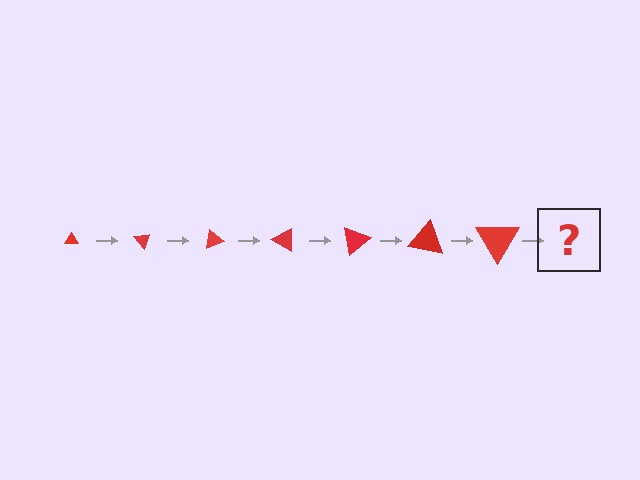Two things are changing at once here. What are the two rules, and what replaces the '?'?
The two rules are that the triangle grows larger each step and it rotates 50 degrees each step. The '?' should be a triangle, larger than the previous one and rotated 350 degrees from the start.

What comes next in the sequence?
The next element should be a triangle, larger than the previous one and rotated 350 degrees from the start.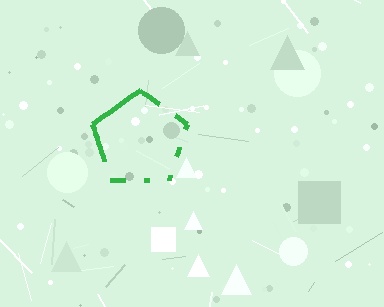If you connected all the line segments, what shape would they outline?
They would outline a pentagon.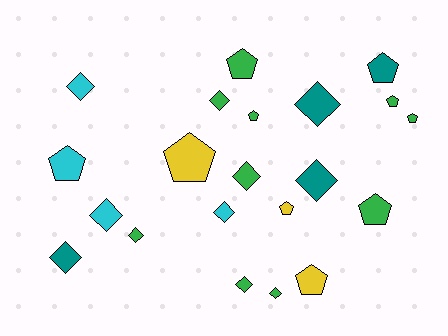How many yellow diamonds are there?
There are no yellow diamonds.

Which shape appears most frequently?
Diamond, with 11 objects.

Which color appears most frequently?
Green, with 10 objects.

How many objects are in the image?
There are 21 objects.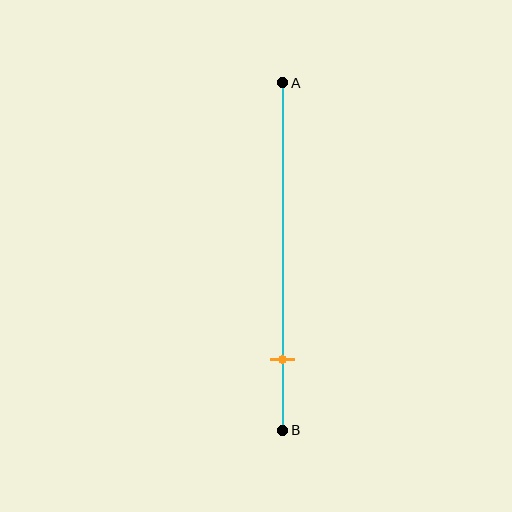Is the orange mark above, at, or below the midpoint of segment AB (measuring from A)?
The orange mark is below the midpoint of segment AB.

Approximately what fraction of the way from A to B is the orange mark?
The orange mark is approximately 80% of the way from A to B.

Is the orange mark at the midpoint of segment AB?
No, the mark is at about 80% from A, not at the 50% midpoint.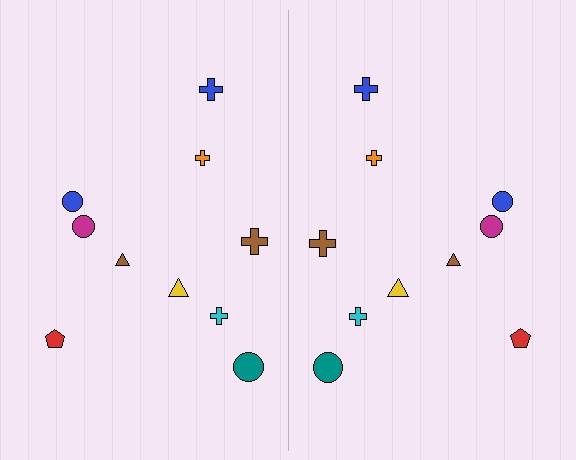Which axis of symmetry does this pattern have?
The pattern has a vertical axis of symmetry running through the center of the image.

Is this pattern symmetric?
Yes, this pattern has bilateral (reflection) symmetry.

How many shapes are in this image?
There are 20 shapes in this image.